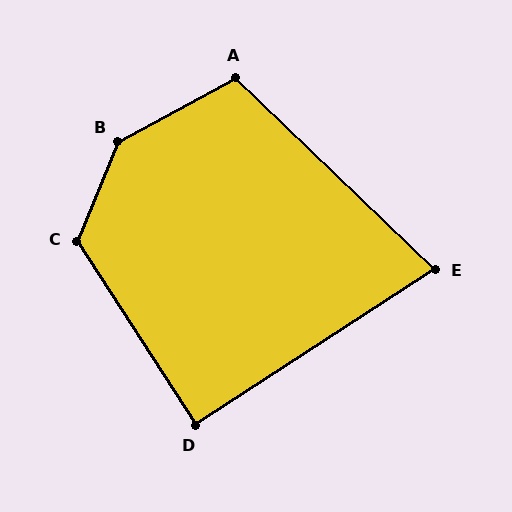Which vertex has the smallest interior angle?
E, at approximately 77 degrees.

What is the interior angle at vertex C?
Approximately 125 degrees (obtuse).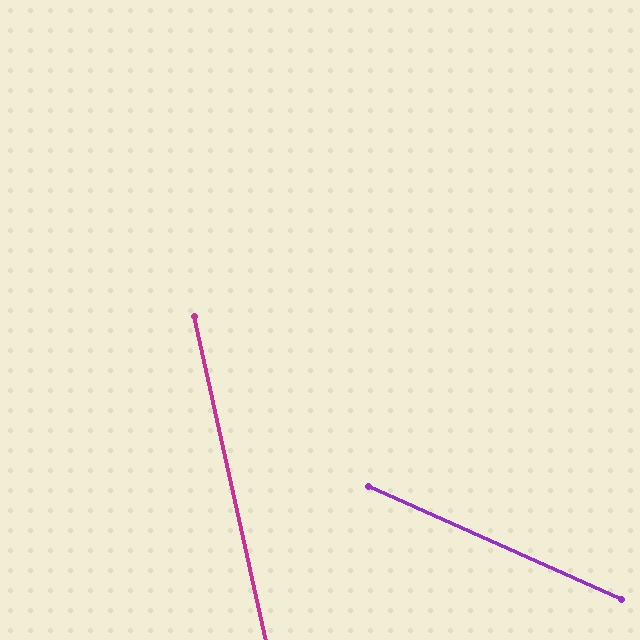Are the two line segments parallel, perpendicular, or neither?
Neither parallel nor perpendicular — they differ by about 53°.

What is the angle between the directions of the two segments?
Approximately 53 degrees.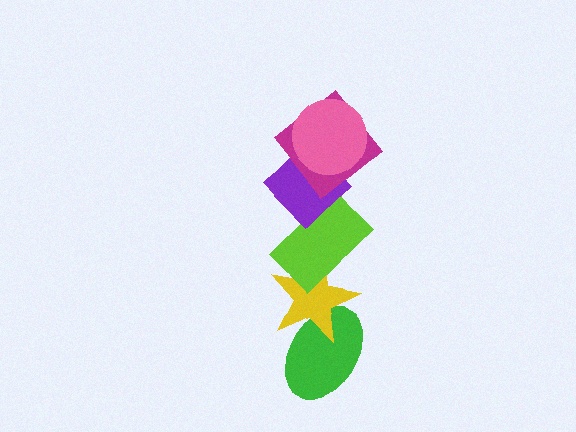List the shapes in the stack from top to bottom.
From top to bottom: the pink circle, the magenta diamond, the purple diamond, the lime rectangle, the yellow star, the green ellipse.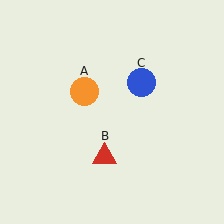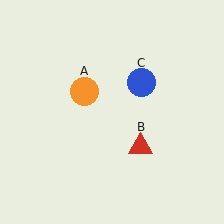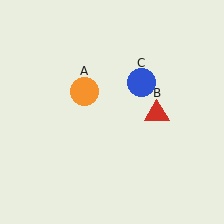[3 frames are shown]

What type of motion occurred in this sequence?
The red triangle (object B) rotated counterclockwise around the center of the scene.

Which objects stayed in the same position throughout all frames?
Orange circle (object A) and blue circle (object C) remained stationary.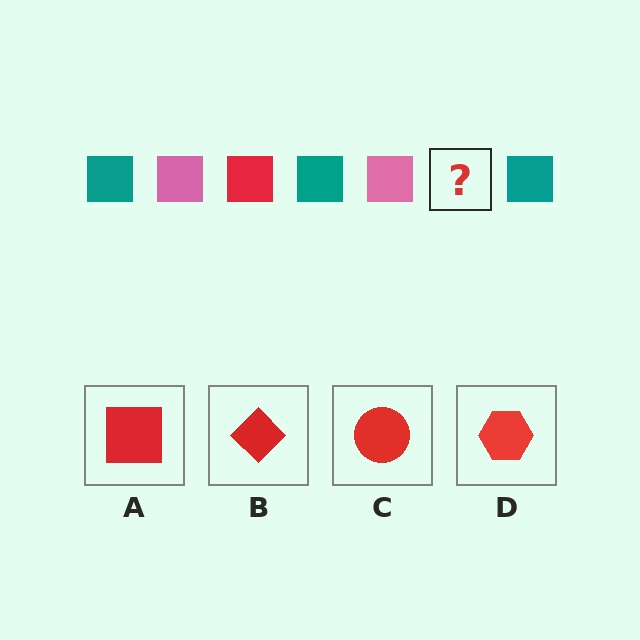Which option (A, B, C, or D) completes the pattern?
A.